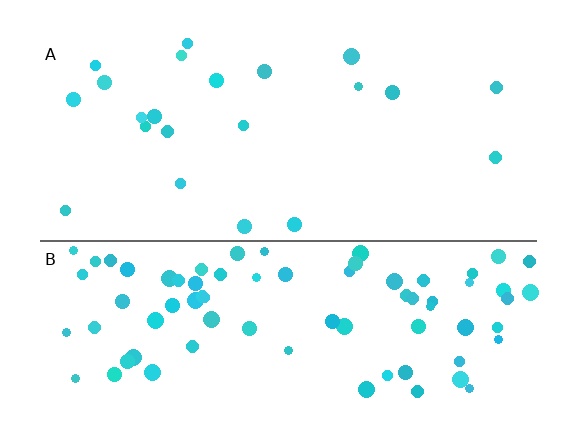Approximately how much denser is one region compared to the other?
Approximately 3.8× — region B over region A.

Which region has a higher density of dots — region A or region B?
B (the bottom).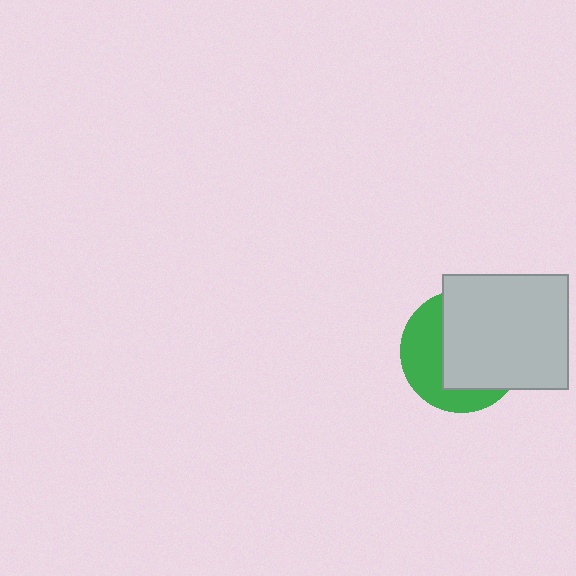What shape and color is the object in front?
The object in front is a light gray rectangle.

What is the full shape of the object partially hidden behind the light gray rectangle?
The partially hidden object is a green circle.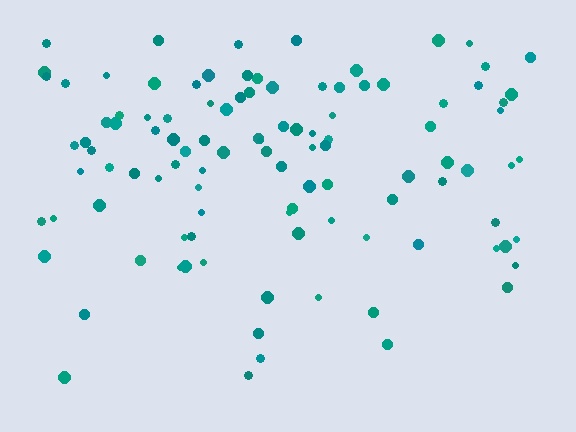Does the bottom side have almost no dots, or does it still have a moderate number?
Still a moderate number, just noticeably fewer than the top.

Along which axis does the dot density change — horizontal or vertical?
Vertical.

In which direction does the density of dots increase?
From bottom to top, with the top side densest.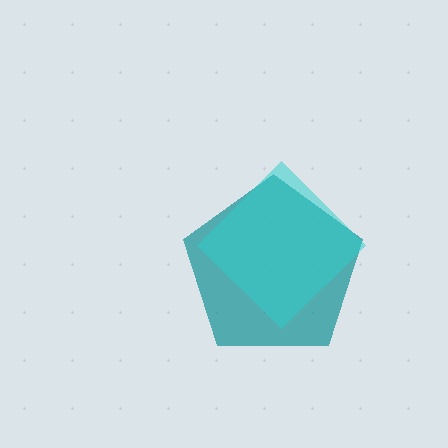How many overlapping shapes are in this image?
There are 2 overlapping shapes in the image.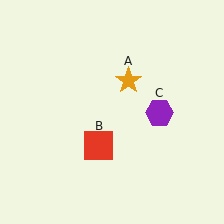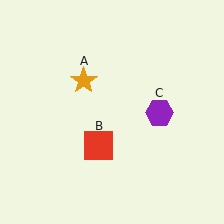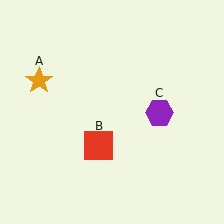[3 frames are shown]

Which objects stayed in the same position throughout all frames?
Red square (object B) and purple hexagon (object C) remained stationary.